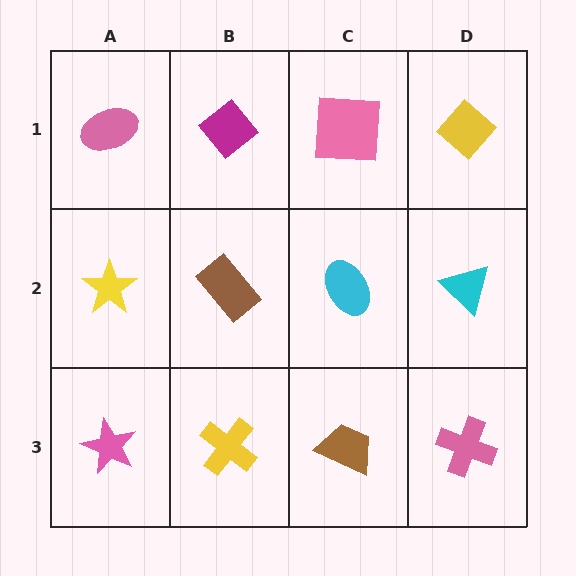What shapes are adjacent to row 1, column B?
A brown rectangle (row 2, column B), a pink ellipse (row 1, column A), a pink square (row 1, column C).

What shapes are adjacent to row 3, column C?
A cyan ellipse (row 2, column C), a yellow cross (row 3, column B), a pink cross (row 3, column D).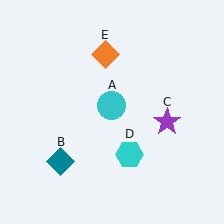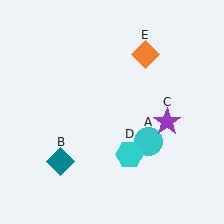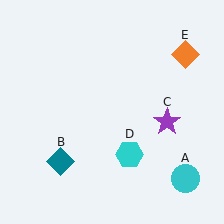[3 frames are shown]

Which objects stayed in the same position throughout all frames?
Teal diamond (object B) and purple star (object C) and cyan hexagon (object D) remained stationary.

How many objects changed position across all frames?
2 objects changed position: cyan circle (object A), orange diamond (object E).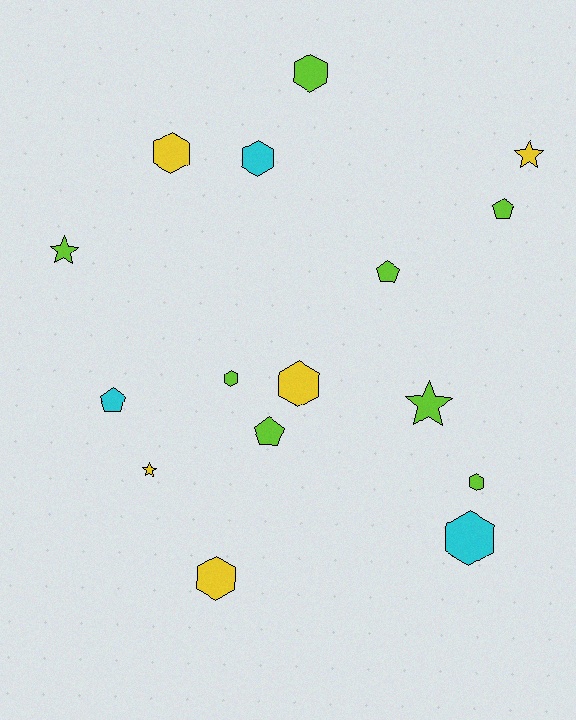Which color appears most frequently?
Lime, with 8 objects.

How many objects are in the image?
There are 16 objects.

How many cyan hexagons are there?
There are 2 cyan hexagons.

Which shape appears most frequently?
Hexagon, with 8 objects.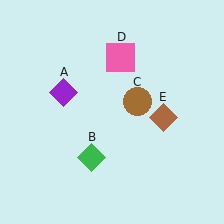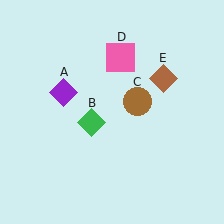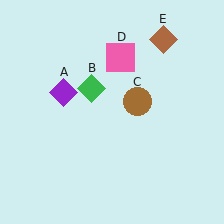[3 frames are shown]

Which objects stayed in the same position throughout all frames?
Purple diamond (object A) and brown circle (object C) and pink square (object D) remained stationary.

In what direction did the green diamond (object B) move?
The green diamond (object B) moved up.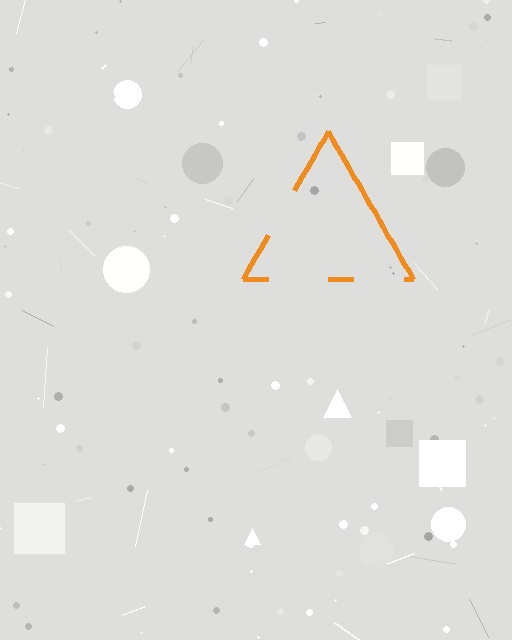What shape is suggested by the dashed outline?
The dashed outline suggests a triangle.